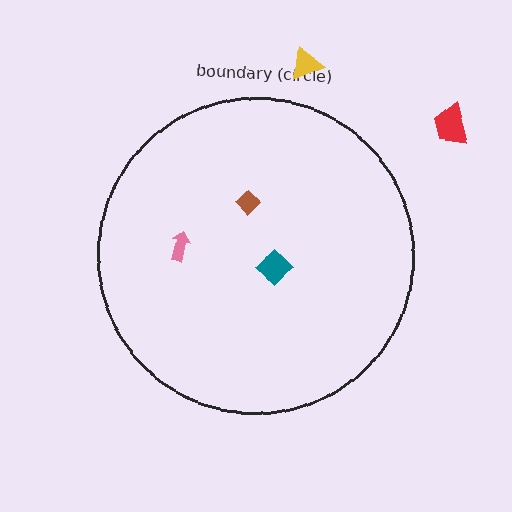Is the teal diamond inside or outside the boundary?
Inside.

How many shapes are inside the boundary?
3 inside, 2 outside.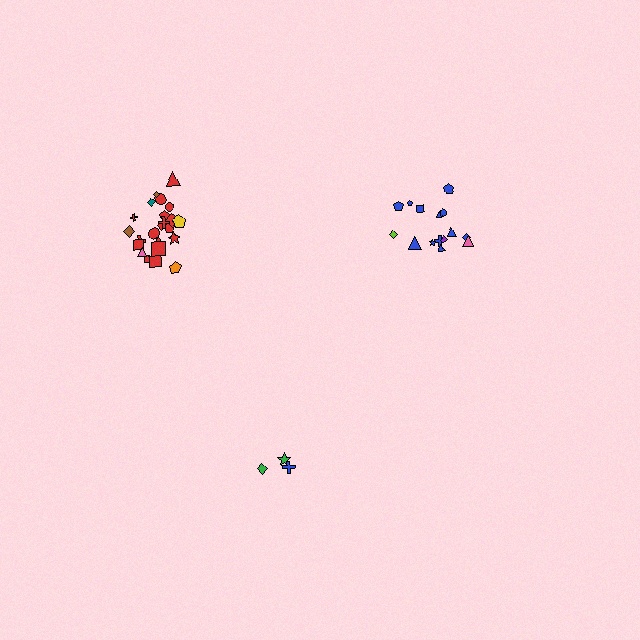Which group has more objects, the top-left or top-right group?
The top-left group.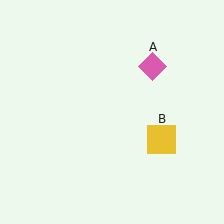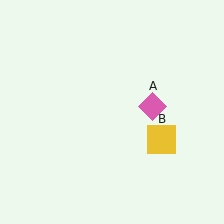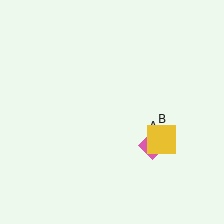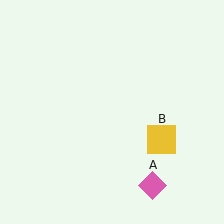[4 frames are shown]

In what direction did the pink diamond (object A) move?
The pink diamond (object A) moved down.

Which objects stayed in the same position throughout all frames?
Yellow square (object B) remained stationary.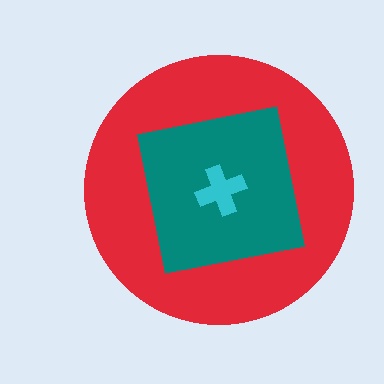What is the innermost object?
The cyan cross.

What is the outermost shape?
The red circle.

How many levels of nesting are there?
3.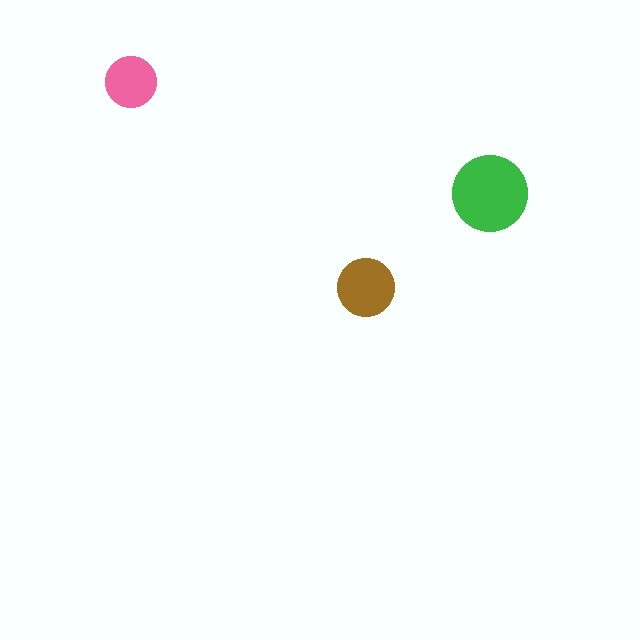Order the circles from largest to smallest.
the green one, the brown one, the pink one.